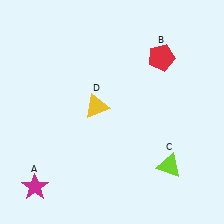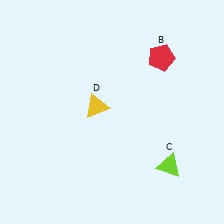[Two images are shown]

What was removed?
The magenta star (A) was removed in Image 2.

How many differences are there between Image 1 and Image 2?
There is 1 difference between the two images.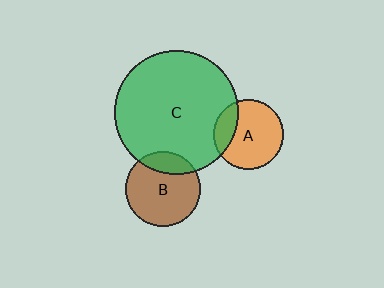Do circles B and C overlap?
Yes.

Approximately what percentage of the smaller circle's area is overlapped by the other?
Approximately 20%.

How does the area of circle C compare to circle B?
Approximately 2.7 times.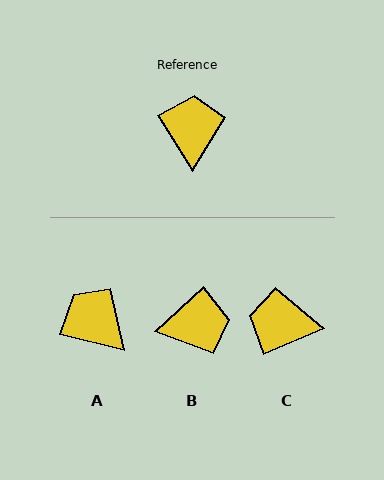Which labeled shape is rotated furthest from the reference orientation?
C, about 81 degrees away.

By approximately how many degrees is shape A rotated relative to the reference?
Approximately 44 degrees counter-clockwise.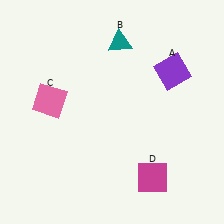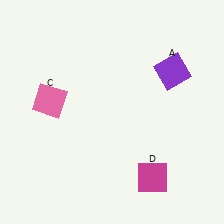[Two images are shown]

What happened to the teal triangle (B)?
The teal triangle (B) was removed in Image 2. It was in the top-right area of Image 1.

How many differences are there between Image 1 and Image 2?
There is 1 difference between the two images.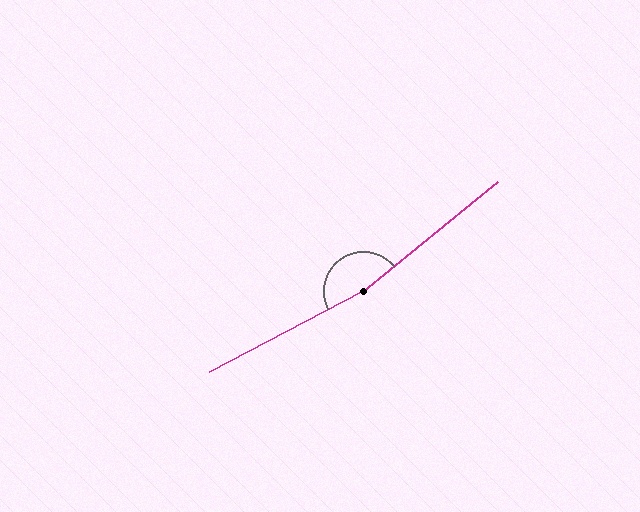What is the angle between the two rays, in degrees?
Approximately 169 degrees.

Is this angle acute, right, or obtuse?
It is obtuse.